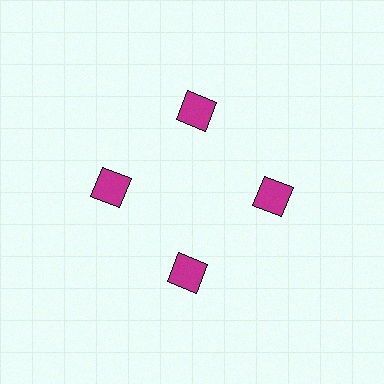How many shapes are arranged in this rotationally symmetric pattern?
There are 4 shapes, arranged in 4 groups of 1.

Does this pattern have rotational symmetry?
Yes, this pattern has 4-fold rotational symmetry. It looks the same after rotating 90 degrees around the center.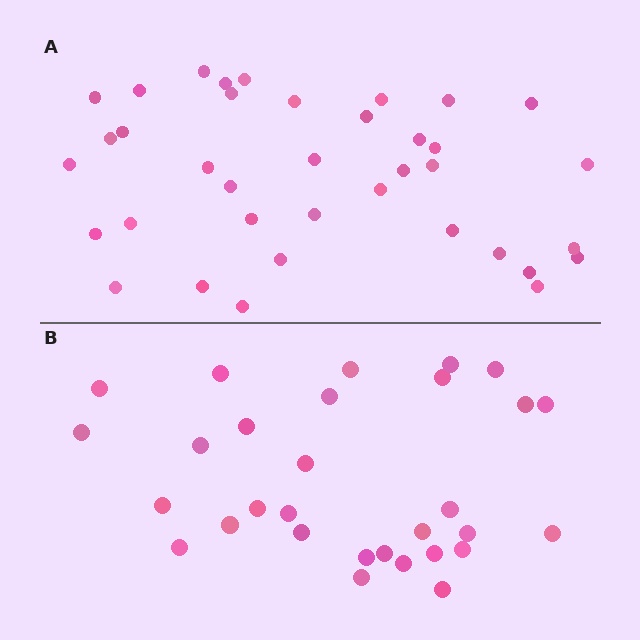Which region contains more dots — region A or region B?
Region A (the top region) has more dots.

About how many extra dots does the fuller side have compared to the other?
Region A has roughly 8 or so more dots than region B.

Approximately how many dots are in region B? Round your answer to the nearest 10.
About 30 dots.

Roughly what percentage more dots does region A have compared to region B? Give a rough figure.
About 25% more.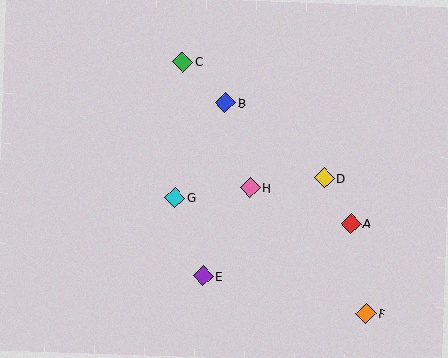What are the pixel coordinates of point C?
Point C is at (183, 62).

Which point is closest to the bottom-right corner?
Point F is closest to the bottom-right corner.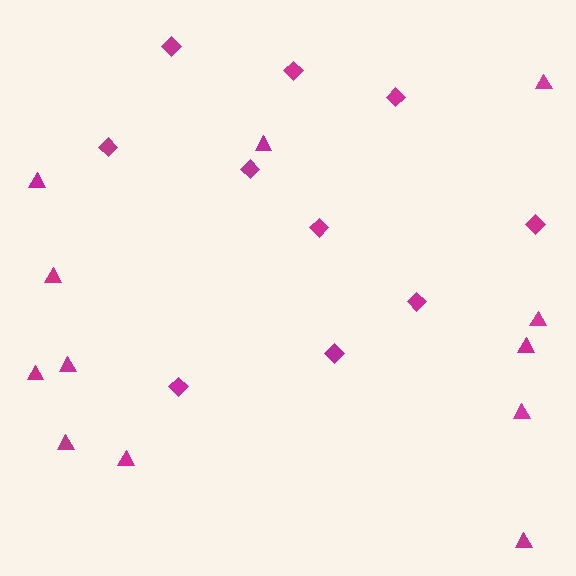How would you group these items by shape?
There are 2 groups: one group of diamonds (10) and one group of triangles (12).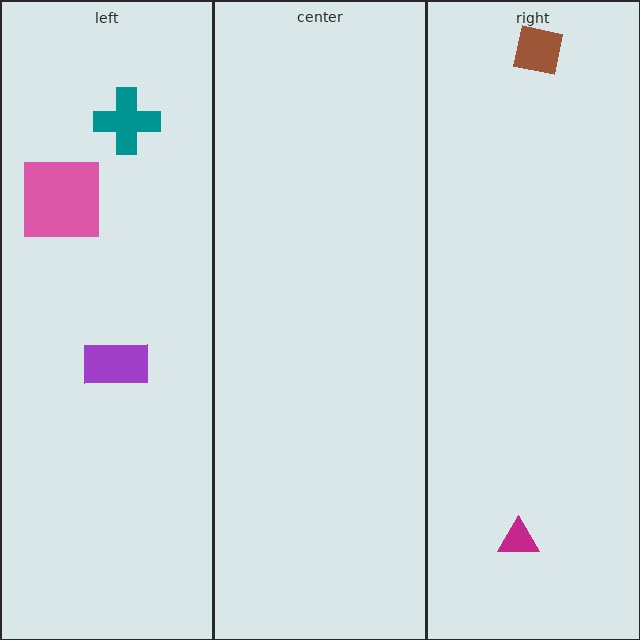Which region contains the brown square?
The right region.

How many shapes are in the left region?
3.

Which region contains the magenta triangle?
The right region.